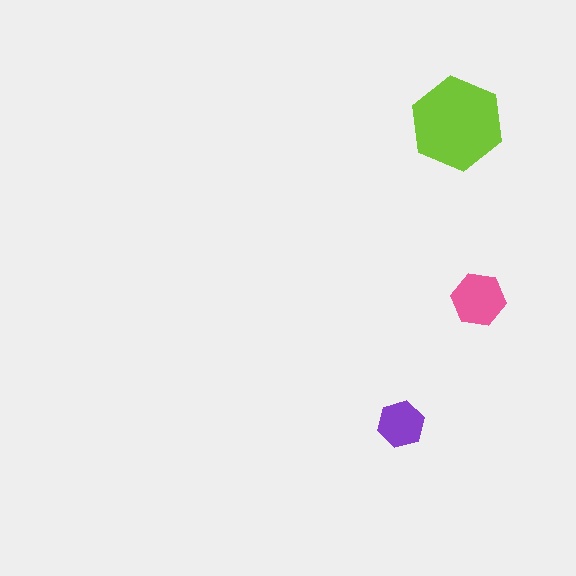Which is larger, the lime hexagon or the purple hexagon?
The lime one.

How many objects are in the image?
There are 3 objects in the image.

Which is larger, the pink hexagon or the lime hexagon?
The lime one.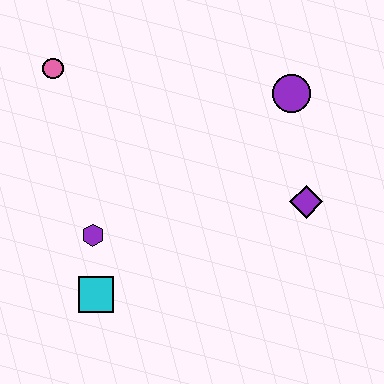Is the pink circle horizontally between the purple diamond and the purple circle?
No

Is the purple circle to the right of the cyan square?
Yes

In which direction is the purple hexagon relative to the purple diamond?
The purple hexagon is to the left of the purple diamond.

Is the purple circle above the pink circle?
No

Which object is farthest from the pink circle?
The purple diamond is farthest from the pink circle.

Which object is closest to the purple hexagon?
The cyan square is closest to the purple hexagon.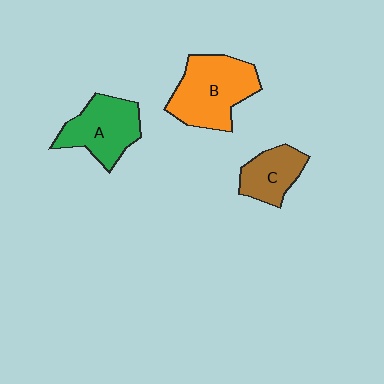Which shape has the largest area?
Shape B (orange).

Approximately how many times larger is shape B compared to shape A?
Approximately 1.3 times.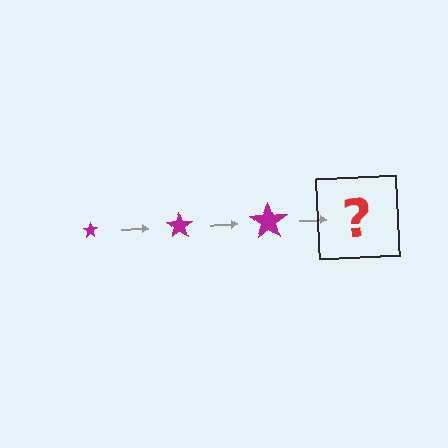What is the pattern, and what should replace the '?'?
The pattern is that the star gets progressively larger each step. The '?' should be a magenta star, larger than the previous one.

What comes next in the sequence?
The next element should be a magenta star, larger than the previous one.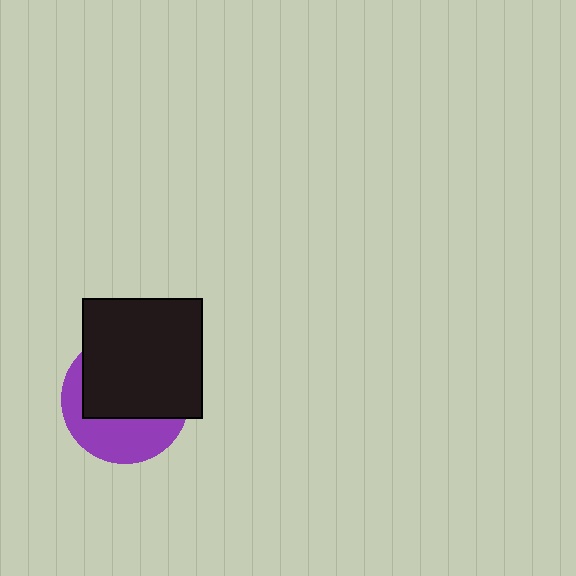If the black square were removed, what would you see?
You would see the complete purple circle.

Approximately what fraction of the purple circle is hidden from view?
Roughly 61% of the purple circle is hidden behind the black square.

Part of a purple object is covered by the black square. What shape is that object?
It is a circle.